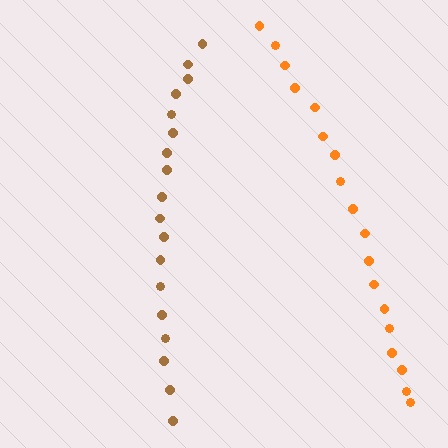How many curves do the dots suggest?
There are 2 distinct paths.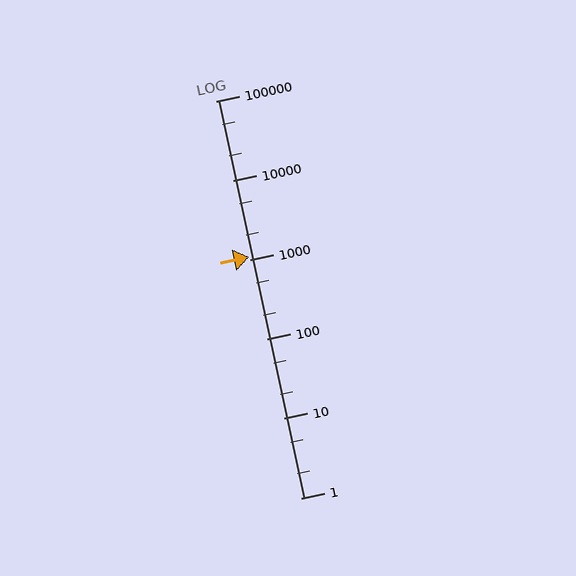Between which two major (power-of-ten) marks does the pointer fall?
The pointer is between 1000 and 10000.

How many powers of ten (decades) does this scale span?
The scale spans 5 decades, from 1 to 100000.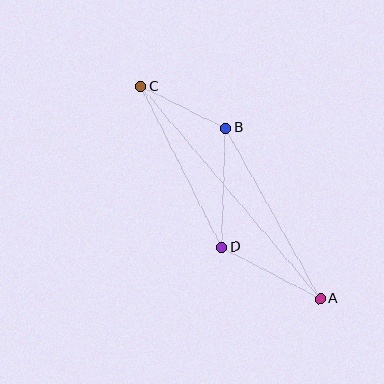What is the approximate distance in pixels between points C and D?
The distance between C and D is approximately 180 pixels.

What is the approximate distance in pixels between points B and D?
The distance between B and D is approximately 119 pixels.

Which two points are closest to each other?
Points B and C are closest to each other.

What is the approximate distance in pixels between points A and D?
The distance between A and D is approximately 111 pixels.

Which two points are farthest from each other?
Points A and C are farthest from each other.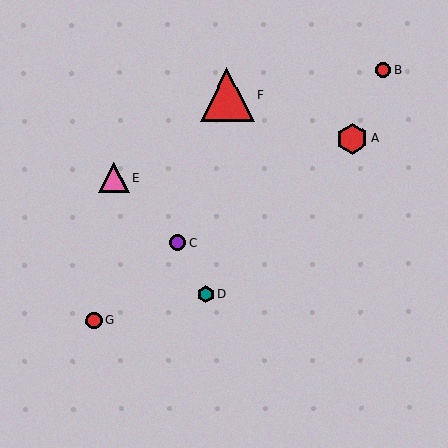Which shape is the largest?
The red triangle (labeled F) is the largest.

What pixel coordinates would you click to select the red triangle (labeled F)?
Click at (227, 95) to select the red triangle F.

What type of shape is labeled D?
Shape D is a teal hexagon.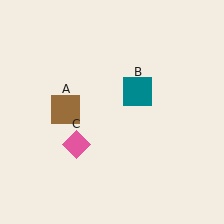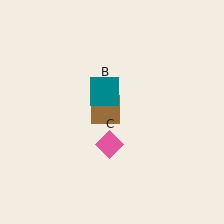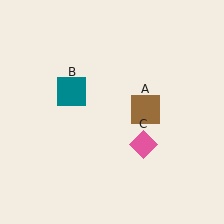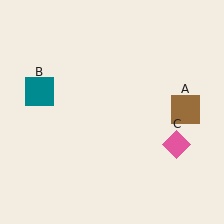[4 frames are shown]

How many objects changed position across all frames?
3 objects changed position: brown square (object A), teal square (object B), pink diamond (object C).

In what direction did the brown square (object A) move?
The brown square (object A) moved right.